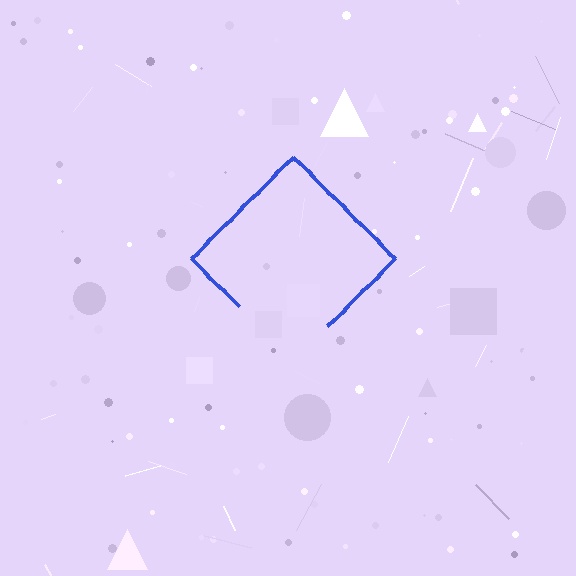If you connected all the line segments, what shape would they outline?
They would outline a diamond.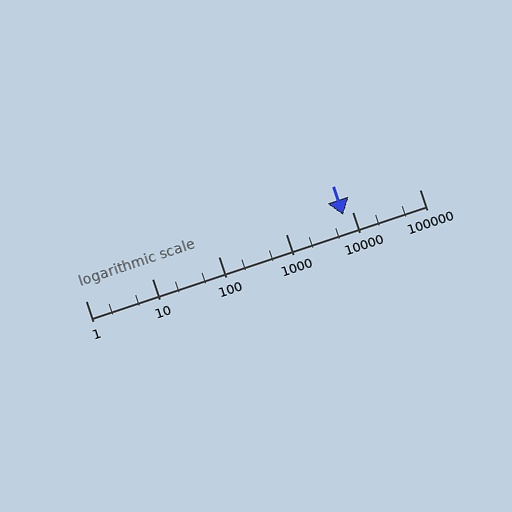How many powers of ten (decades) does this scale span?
The scale spans 5 decades, from 1 to 100000.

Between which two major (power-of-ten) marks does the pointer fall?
The pointer is between 1000 and 10000.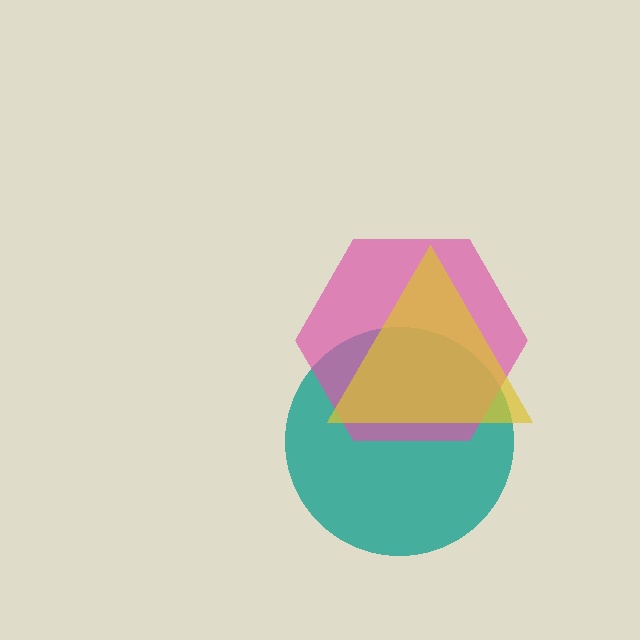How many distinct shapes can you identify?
There are 3 distinct shapes: a teal circle, a pink hexagon, a yellow triangle.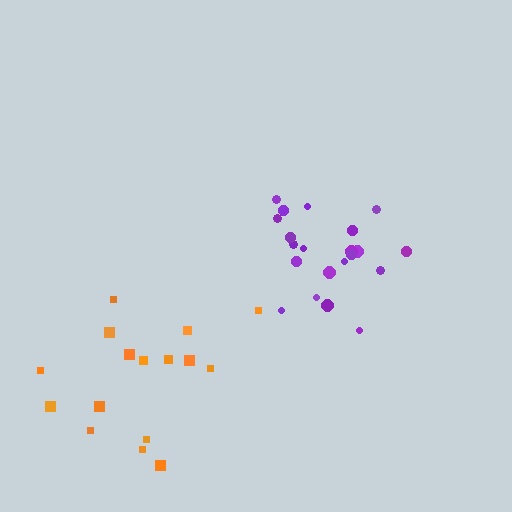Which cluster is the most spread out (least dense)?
Orange.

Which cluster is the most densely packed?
Purple.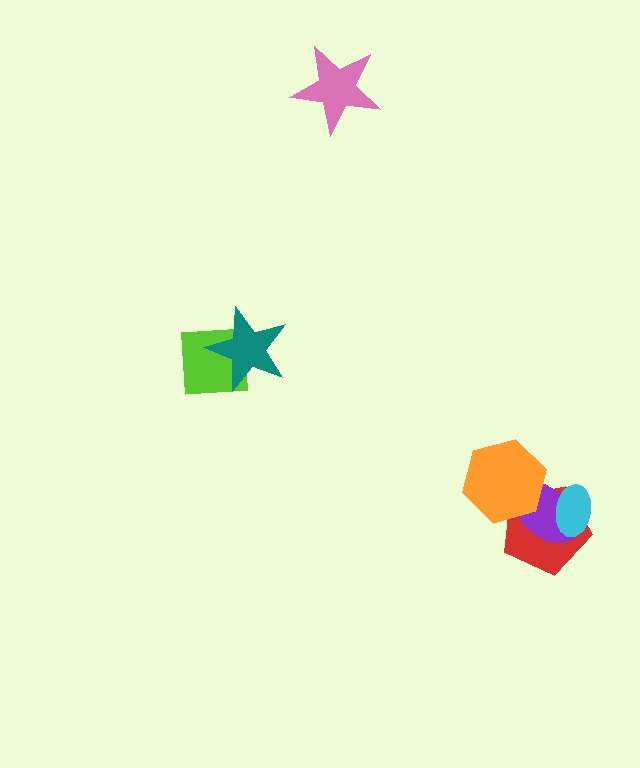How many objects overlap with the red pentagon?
3 objects overlap with the red pentagon.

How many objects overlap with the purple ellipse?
3 objects overlap with the purple ellipse.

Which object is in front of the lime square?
The teal star is in front of the lime square.